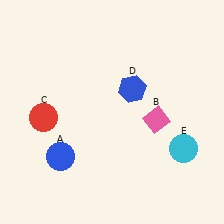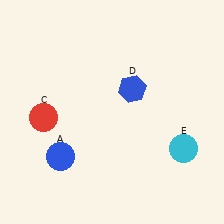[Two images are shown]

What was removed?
The pink diamond (B) was removed in Image 2.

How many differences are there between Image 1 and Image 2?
There is 1 difference between the two images.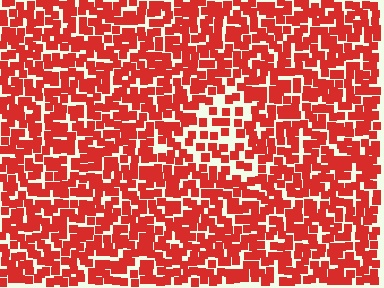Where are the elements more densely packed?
The elements are more densely packed outside the triangle boundary.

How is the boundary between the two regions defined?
The boundary is defined by a change in element density (approximately 1.8x ratio). All elements are the same color, size, and shape.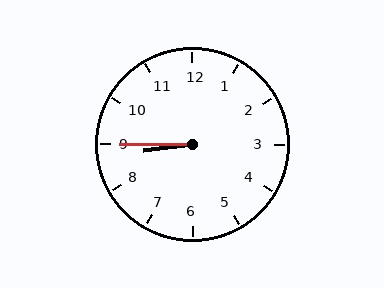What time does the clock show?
8:45.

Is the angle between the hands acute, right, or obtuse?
It is acute.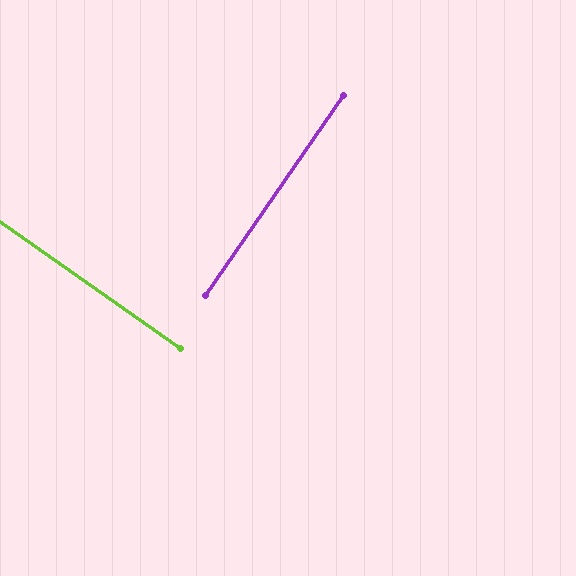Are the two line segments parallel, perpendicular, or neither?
Perpendicular — they meet at approximately 90°.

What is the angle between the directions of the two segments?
Approximately 90 degrees.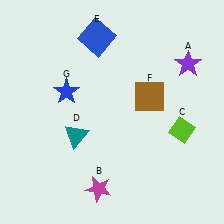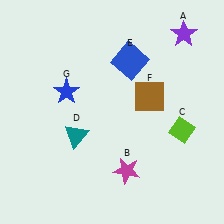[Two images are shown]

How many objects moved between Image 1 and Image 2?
3 objects moved between the two images.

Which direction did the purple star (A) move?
The purple star (A) moved up.